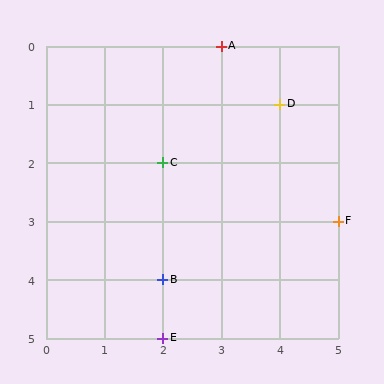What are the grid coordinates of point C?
Point C is at grid coordinates (2, 2).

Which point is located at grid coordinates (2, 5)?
Point E is at (2, 5).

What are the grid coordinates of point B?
Point B is at grid coordinates (2, 4).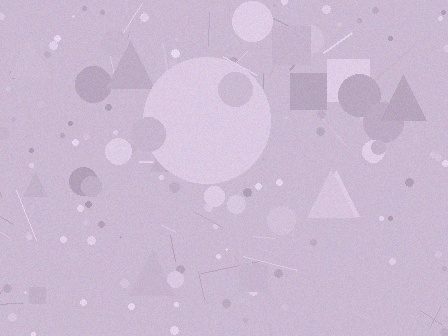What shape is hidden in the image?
A circle is hidden in the image.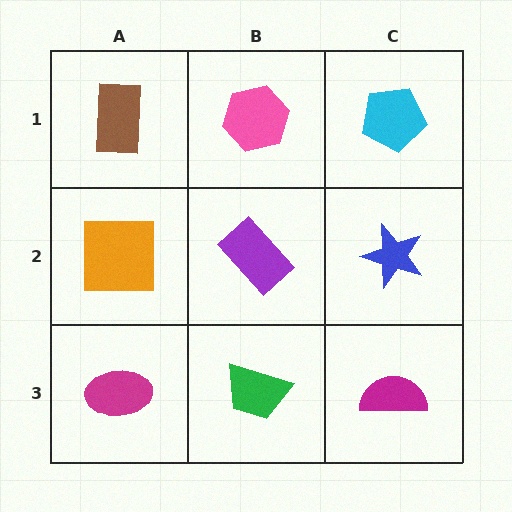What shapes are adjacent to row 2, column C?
A cyan pentagon (row 1, column C), a magenta semicircle (row 3, column C), a purple rectangle (row 2, column B).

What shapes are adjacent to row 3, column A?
An orange square (row 2, column A), a green trapezoid (row 3, column B).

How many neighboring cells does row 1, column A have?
2.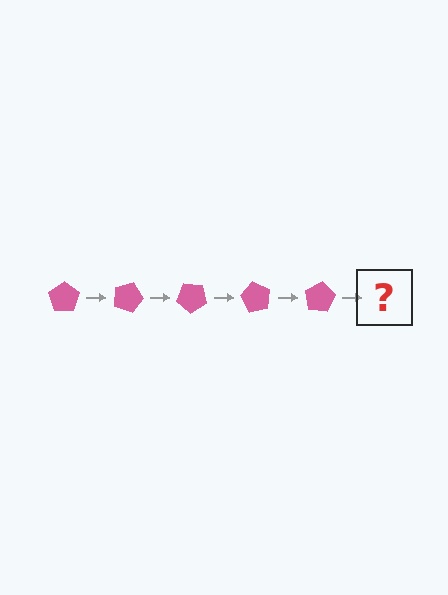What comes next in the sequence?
The next element should be a pink pentagon rotated 100 degrees.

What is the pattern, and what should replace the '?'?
The pattern is that the pentagon rotates 20 degrees each step. The '?' should be a pink pentagon rotated 100 degrees.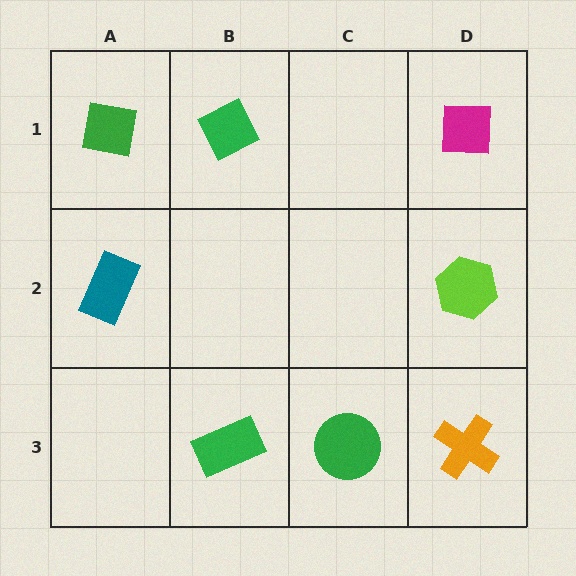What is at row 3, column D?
An orange cross.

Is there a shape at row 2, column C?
No, that cell is empty.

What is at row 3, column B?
A green rectangle.